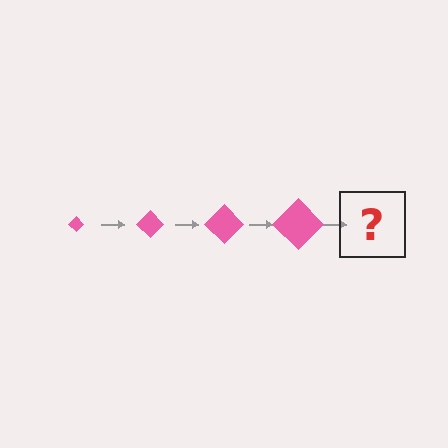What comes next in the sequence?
The next element should be a pink diamond, larger than the previous one.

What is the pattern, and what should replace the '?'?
The pattern is that the diamond gets progressively larger each step. The '?' should be a pink diamond, larger than the previous one.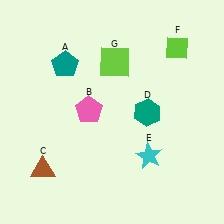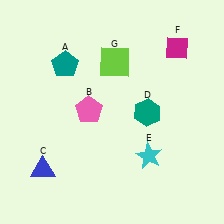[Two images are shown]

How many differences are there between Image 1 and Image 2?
There are 2 differences between the two images.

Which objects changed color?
C changed from brown to blue. F changed from lime to magenta.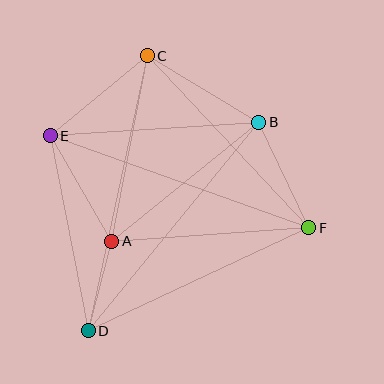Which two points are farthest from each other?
Points C and D are farthest from each other.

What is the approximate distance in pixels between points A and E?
The distance between A and E is approximately 122 pixels.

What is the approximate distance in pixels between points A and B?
The distance between A and B is approximately 189 pixels.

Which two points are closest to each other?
Points A and D are closest to each other.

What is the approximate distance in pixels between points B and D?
The distance between B and D is approximately 270 pixels.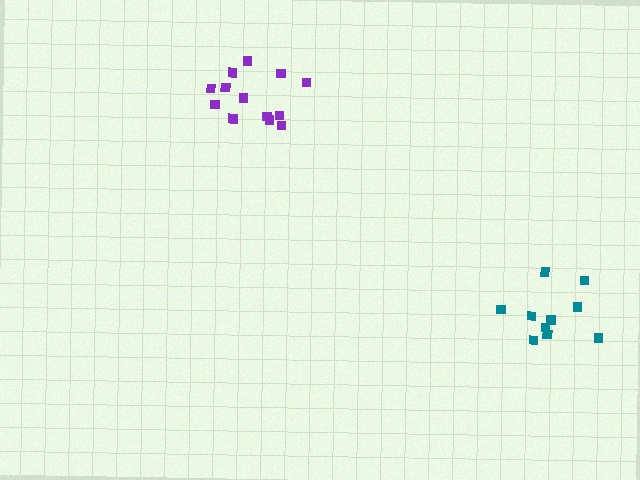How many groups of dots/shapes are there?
There are 2 groups.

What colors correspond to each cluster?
The clusters are colored: teal, purple.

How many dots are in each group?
Group 1: 10 dots, Group 2: 13 dots (23 total).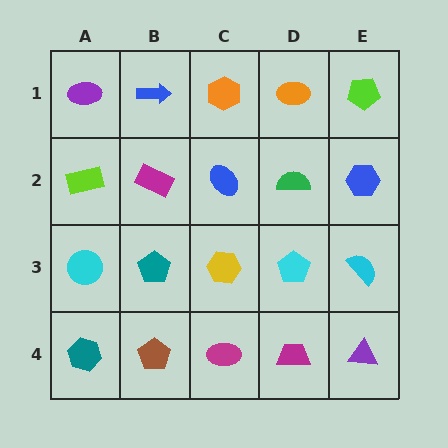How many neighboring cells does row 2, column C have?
4.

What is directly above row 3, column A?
A lime rectangle.